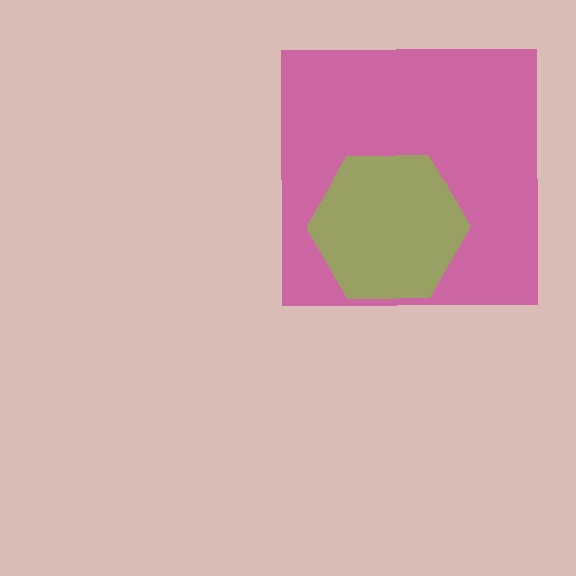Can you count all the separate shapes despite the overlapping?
Yes, there are 2 separate shapes.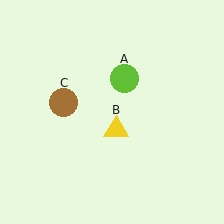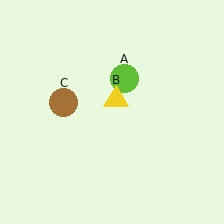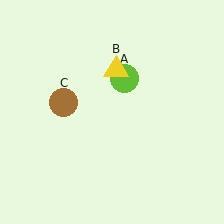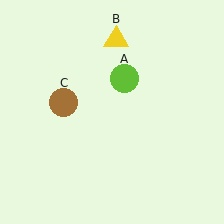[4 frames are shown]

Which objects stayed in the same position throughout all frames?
Lime circle (object A) and brown circle (object C) remained stationary.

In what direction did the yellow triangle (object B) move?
The yellow triangle (object B) moved up.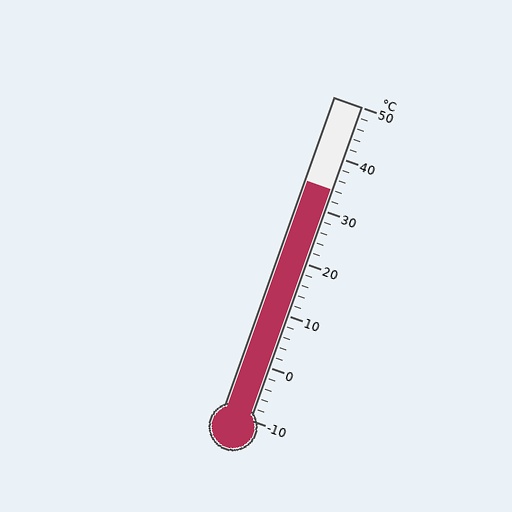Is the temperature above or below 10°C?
The temperature is above 10°C.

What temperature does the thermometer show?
The thermometer shows approximately 34°C.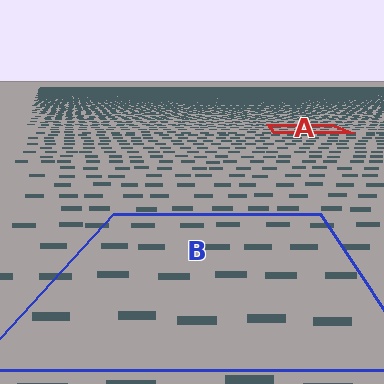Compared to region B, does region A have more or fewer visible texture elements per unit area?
Region A has more texture elements per unit area — they are packed more densely because it is farther away.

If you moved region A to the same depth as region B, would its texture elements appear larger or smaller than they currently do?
They would appear larger. At a closer depth, the same texture elements are projected at a bigger on-screen size.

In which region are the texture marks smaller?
The texture marks are smaller in region A, because it is farther away.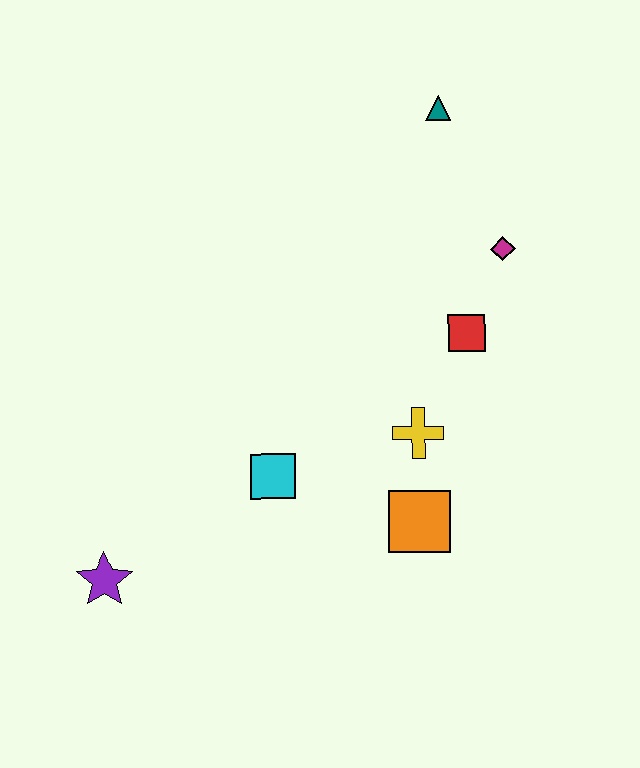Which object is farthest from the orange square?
The teal triangle is farthest from the orange square.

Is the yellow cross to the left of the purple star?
No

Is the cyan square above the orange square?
Yes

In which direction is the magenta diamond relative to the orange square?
The magenta diamond is above the orange square.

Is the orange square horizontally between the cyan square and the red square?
Yes